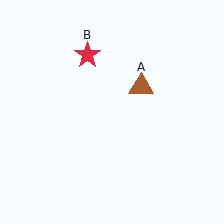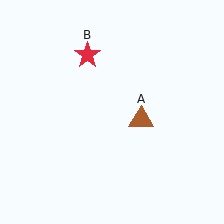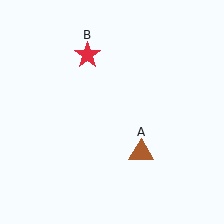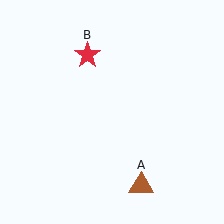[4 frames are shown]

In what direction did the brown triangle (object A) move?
The brown triangle (object A) moved down.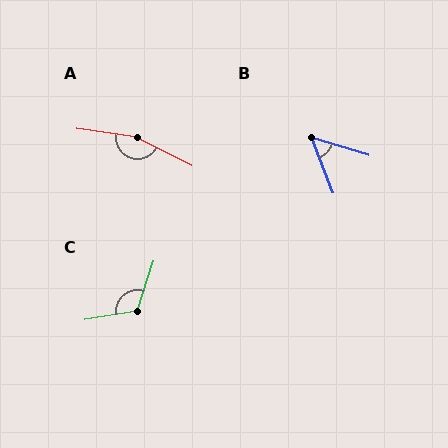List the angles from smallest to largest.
B (52°), C (117°), A (161°).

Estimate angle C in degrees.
Approximately 117 degrees.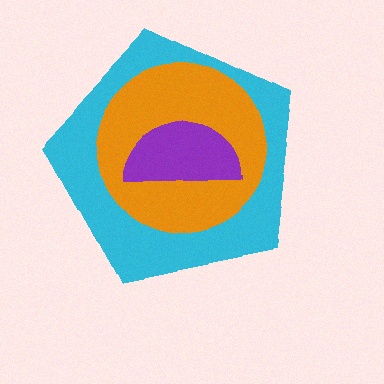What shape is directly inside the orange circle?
The purple semicircle.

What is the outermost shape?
The cyan pentagon.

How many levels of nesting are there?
3.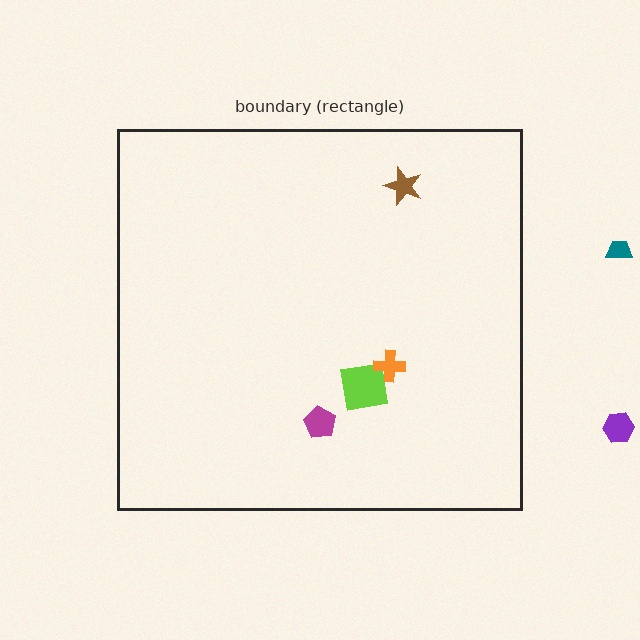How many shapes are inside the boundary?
4 inside, 2 outside.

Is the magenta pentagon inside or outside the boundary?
Inside.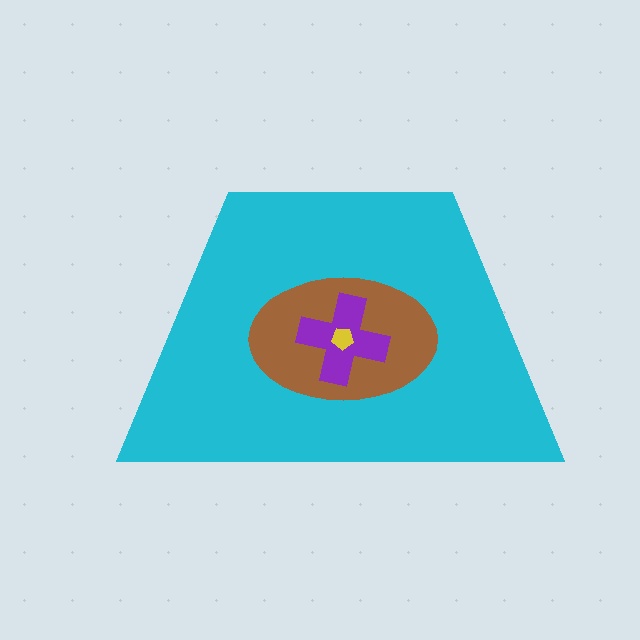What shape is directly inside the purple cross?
The yellow pentagon.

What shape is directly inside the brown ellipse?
The purple cross.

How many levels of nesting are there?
4.